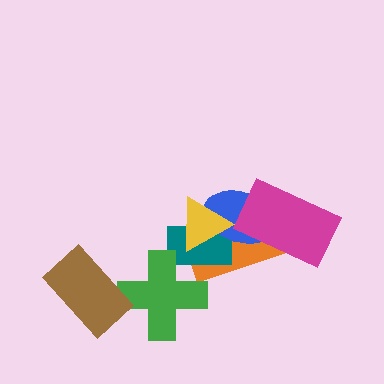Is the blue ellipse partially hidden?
Yes, it is partially covered by another shape.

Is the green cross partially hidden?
Yes, it is partially covered by another shape.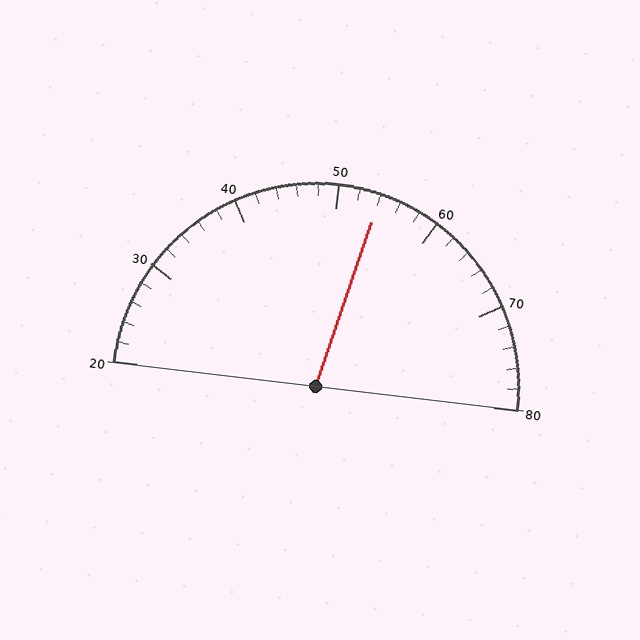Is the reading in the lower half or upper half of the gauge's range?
The reading is in the upper half of the range (20 to 80).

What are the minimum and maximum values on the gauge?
The gauge ranges from 20 to 80.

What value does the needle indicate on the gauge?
The needle indicates approximately 54.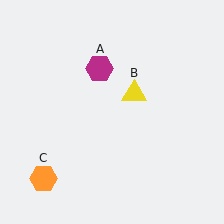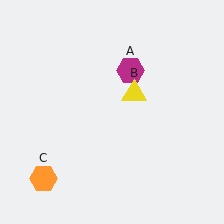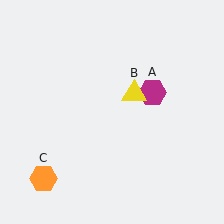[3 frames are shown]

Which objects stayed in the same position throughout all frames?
Yellow triangle (object B) and orange hexagon (object C) remained stationary.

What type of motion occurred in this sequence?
The magenta hexagon (object A) rotated clockwise around the center of the scene.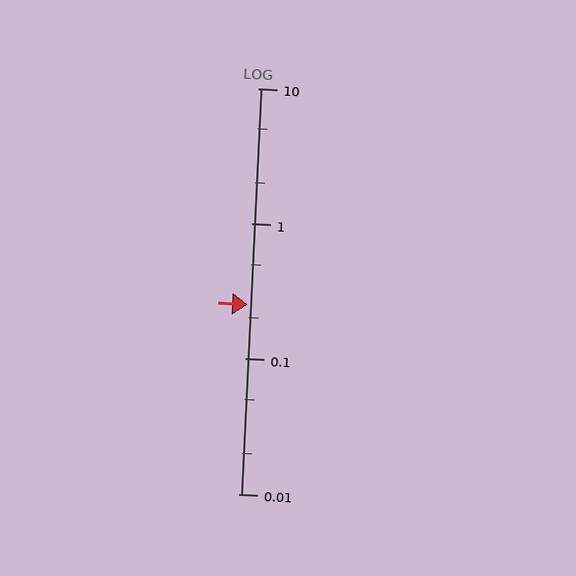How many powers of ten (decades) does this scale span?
The scale spans 3 decades, from 0.01 to 10.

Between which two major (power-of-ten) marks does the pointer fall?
The pointer is between 0.1 and 1.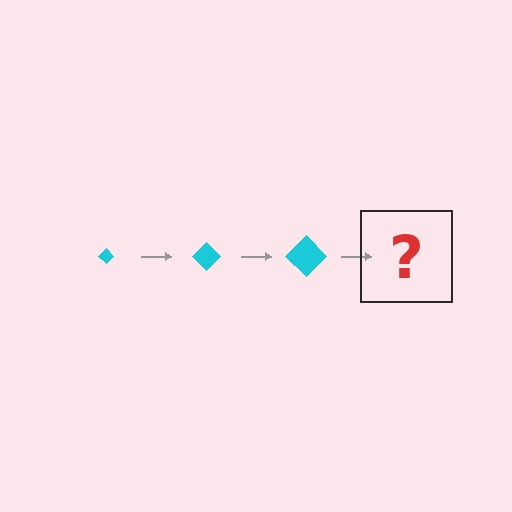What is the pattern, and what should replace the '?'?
The pattern is that the diamond gets progressively larger each step. The '?' should be a cyan diamond, larger than the previous one.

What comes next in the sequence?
The next element should be a cyan diamond, larger than the previous one.